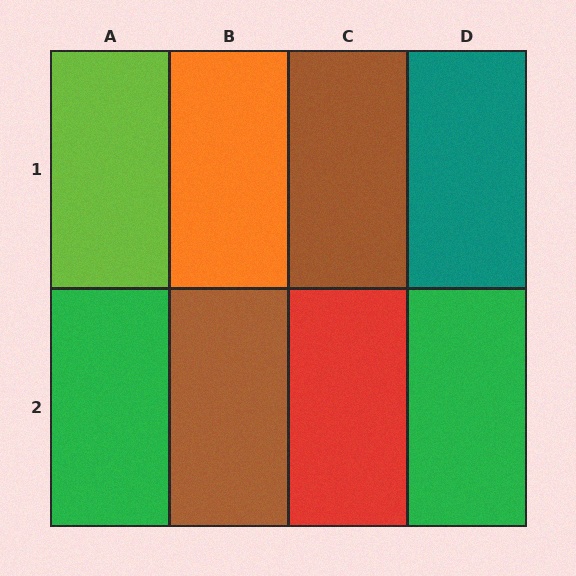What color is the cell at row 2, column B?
Brown.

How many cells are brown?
2 cells are brown.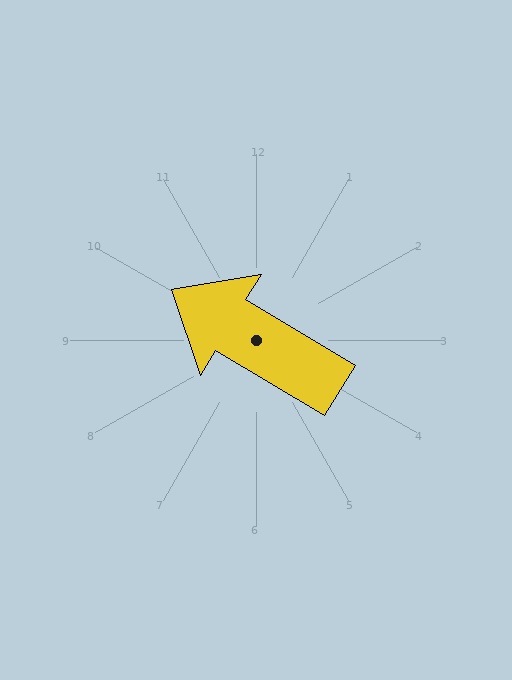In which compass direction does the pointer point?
Northwest.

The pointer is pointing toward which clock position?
Roughly 10 o'clock.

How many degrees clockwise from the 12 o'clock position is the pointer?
Approximately 301 degrees.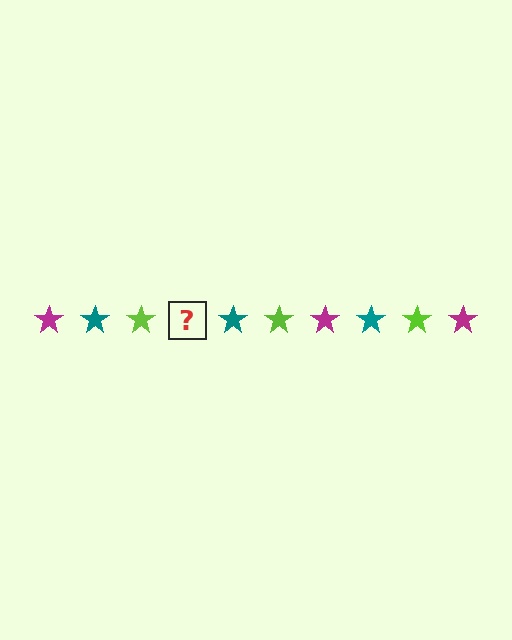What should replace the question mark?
The question mark should be replaced with a magenta star.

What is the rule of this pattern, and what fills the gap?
The rule is that the pattern cycles through magenta, teal, lime stars. The gap should be filled with a magenta star.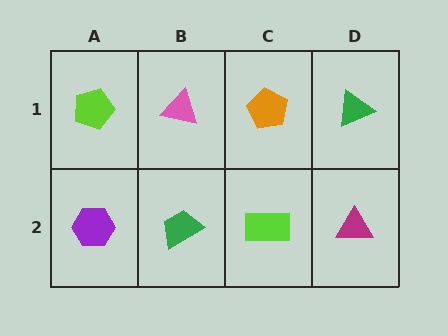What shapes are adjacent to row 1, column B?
A green trapezoid (row 2, column B), a lime pentagon (row 1, column A), an orange pentagon (row 1, column C).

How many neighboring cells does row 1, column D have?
2.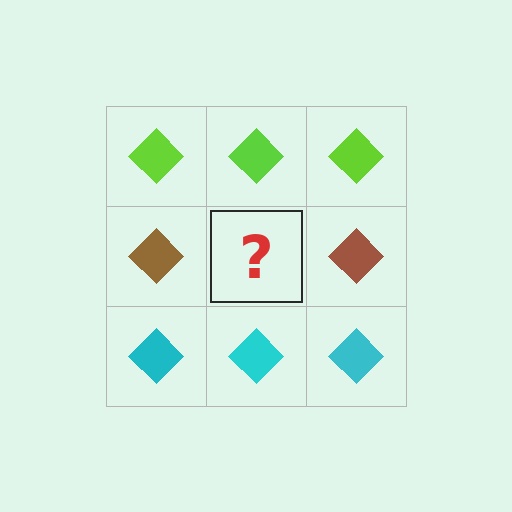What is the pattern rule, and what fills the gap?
The rule is that each row has a consistent color. The gap should be filled with a brown diamond.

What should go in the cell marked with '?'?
The missing cell should contain a brown diamond.